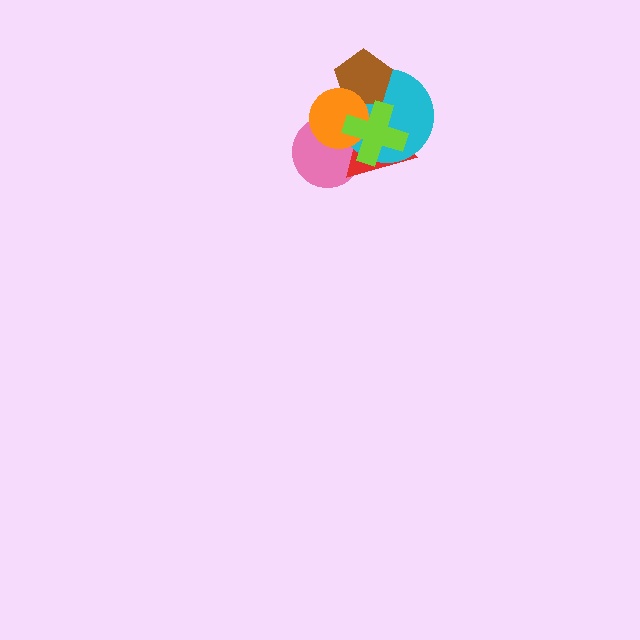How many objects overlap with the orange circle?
5 objects overlap with the orange circle.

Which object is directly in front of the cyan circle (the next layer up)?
The brown pentagon is directly in front of the cyan circle.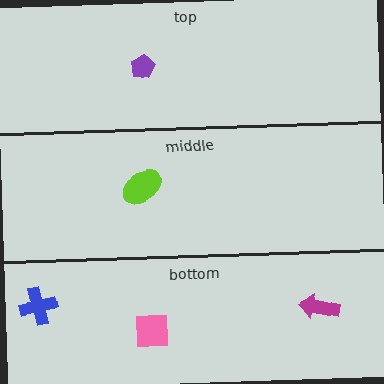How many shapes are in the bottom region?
3.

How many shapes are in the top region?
1.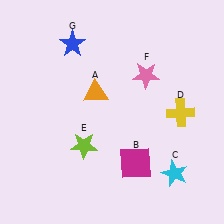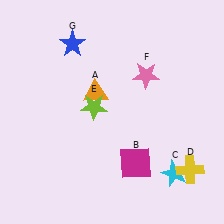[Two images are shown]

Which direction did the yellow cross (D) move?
The yellow cross (D) moved down.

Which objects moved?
The objects that moved are: the yellow cross (D), the lime star (E).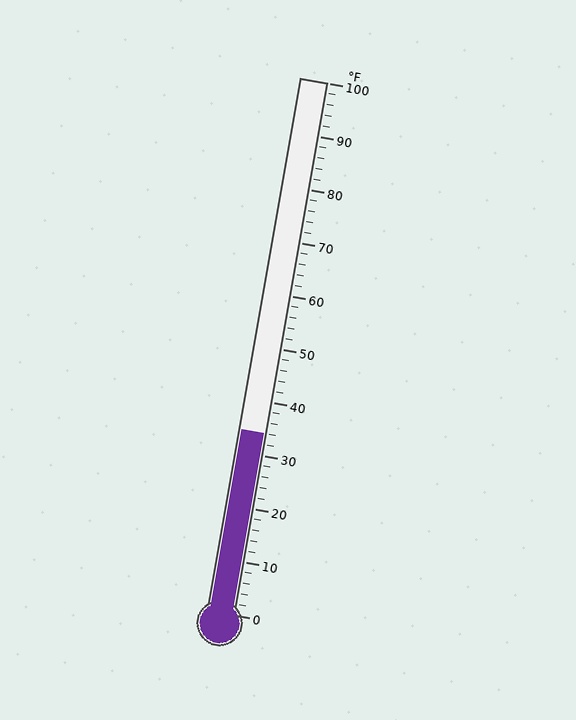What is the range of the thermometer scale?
The thermometer scale ranges from 0°F to 100°F.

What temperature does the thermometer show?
The thermometer shows approximately 34°F.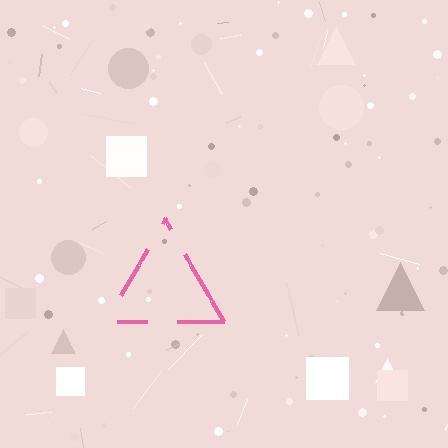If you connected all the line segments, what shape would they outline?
They would outline a triangle.